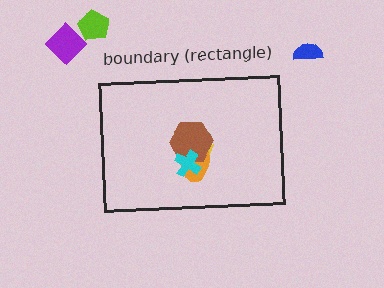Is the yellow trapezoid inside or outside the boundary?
Inside.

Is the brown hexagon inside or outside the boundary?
Inside.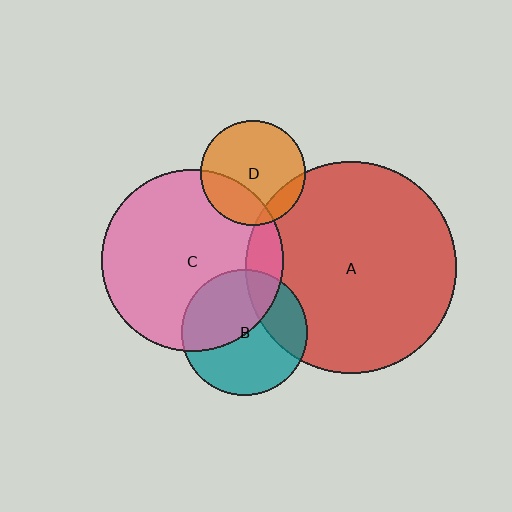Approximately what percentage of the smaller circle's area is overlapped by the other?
Approximately 25%.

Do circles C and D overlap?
Yes.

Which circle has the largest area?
Circle A (red).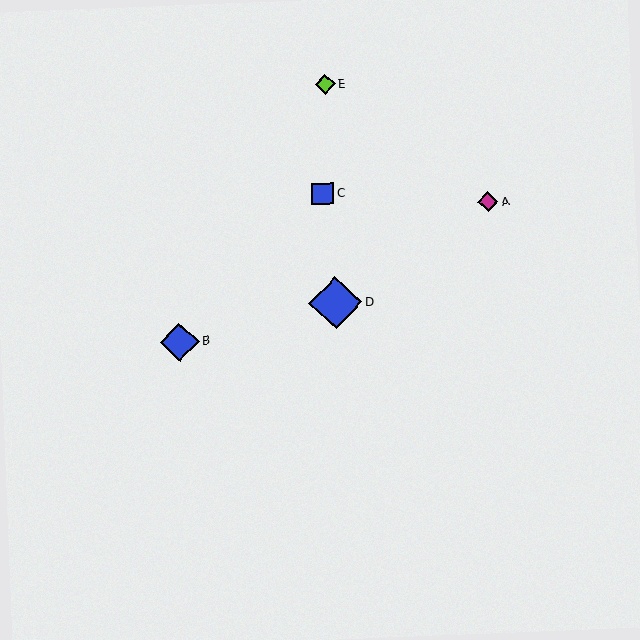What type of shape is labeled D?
Shape D is a blue diamond.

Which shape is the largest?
The blue diamond (labeled D) is the largest.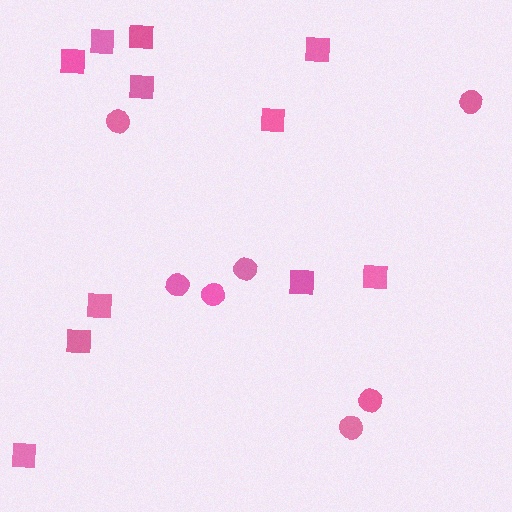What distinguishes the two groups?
There are 2 groups: one group of squares (11) and one group of circles (7).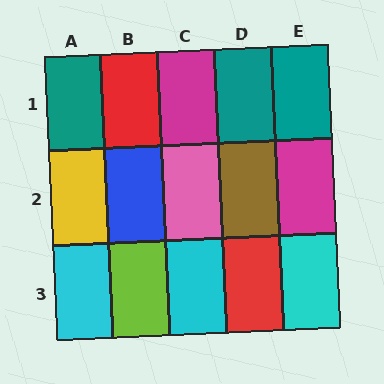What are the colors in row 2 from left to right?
Yellow, blue, pink, brown, magenta.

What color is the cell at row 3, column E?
Cyan.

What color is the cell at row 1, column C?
Magenta.